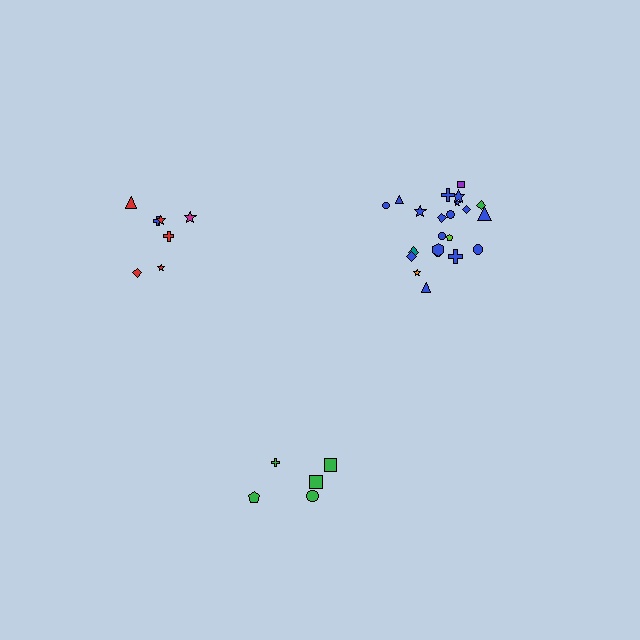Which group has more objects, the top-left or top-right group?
The top-right group.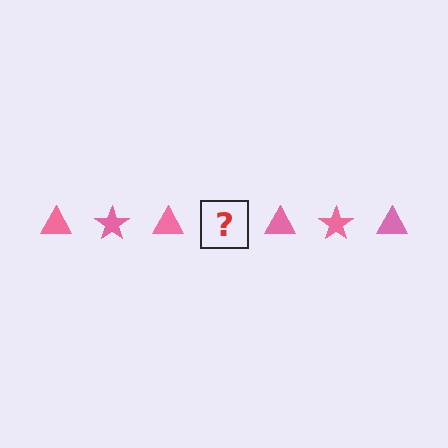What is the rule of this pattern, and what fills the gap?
The rule is that the pattern cycles through triangle, star shapes in pink. The gap should be filled with a pink star.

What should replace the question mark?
The question mark should be replaced with a pink star.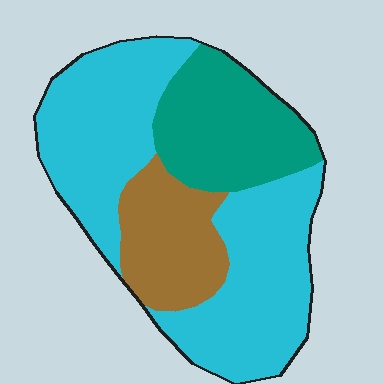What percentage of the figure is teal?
Teal takes up between a sixth and a third of the figure.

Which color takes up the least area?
Brown, at roughly 20%.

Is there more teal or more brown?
Teal.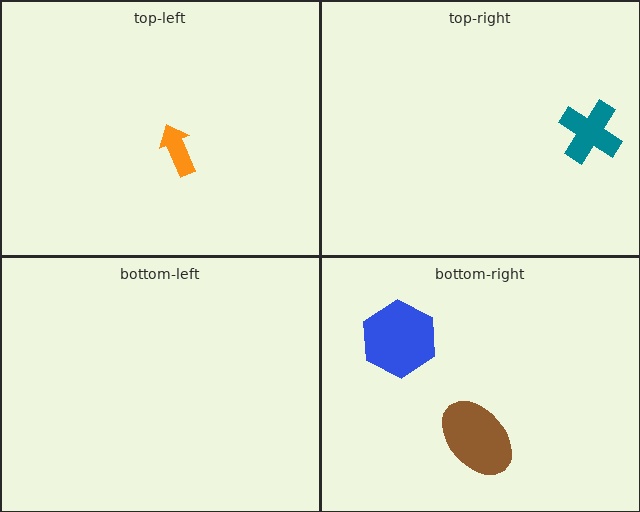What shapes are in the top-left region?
The orange arrow.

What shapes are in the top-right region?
The teal cross.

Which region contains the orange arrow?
The top-left region.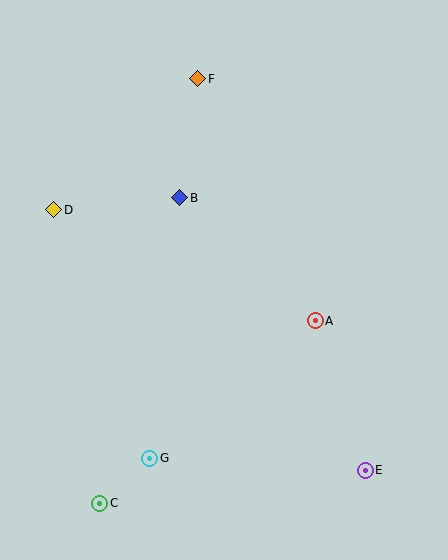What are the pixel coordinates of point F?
Point F is at (198, 79).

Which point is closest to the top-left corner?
Point F is closest to the top-left corner.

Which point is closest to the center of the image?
Point B at (180, 198) is closest to the center.